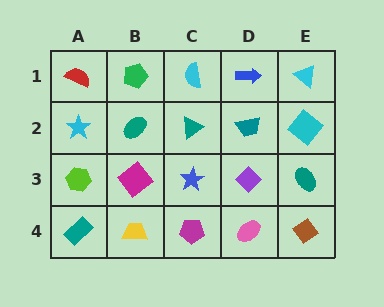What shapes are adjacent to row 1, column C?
A teal triangle (row 2, column C), a green pentagon (row 1, column B), a blue arrow (row 1, column D).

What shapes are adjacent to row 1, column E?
A cyan diamond (row 2, column E), a blue arrow (row 1, column D).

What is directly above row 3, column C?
A teal triangle.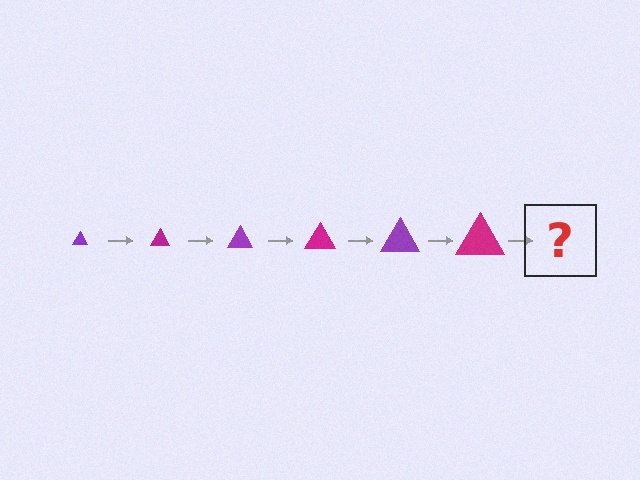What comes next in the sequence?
The next element should be a purple triangle, larger than the previous one.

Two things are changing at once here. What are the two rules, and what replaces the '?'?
The two rules are that the triangle grows larger each step and the color cycles through purple and magenta. The '?' should be a purple triangle, larger than the previous one.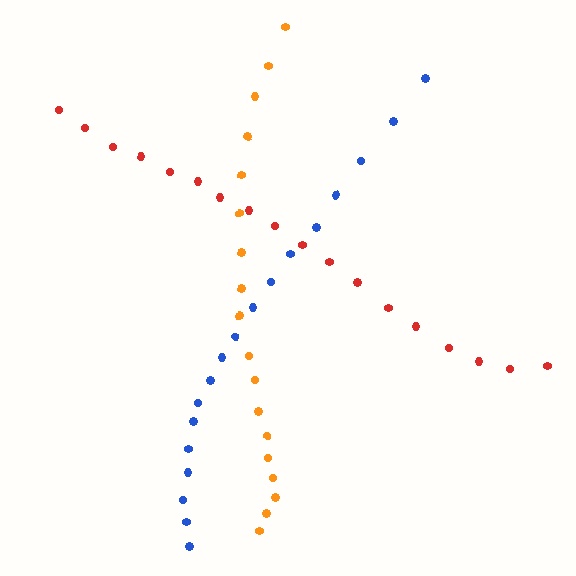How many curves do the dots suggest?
There are 3 distinct paths.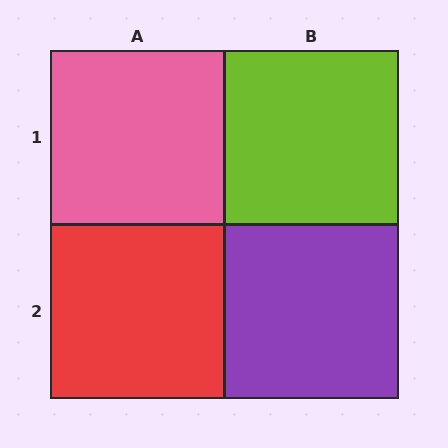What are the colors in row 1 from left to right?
Pink, lime.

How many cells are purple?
1 cell is purple.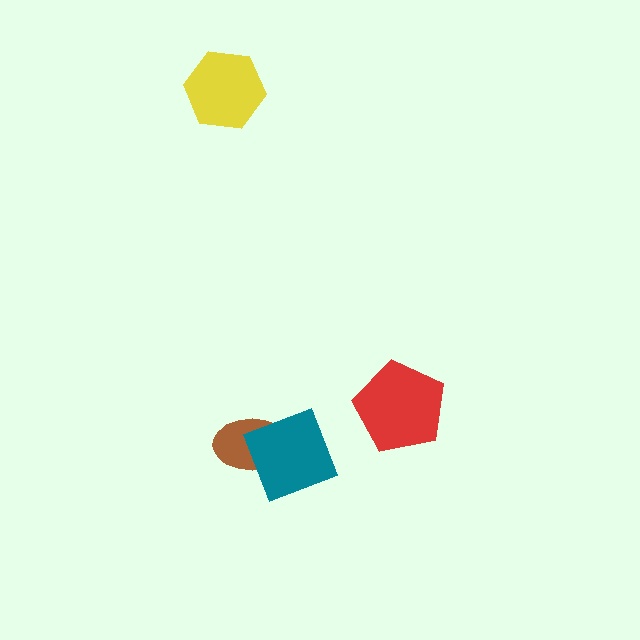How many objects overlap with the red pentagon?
0 objects overlap with the red pentagon.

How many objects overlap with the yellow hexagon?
0 objects overlap with the yellow hexagon.